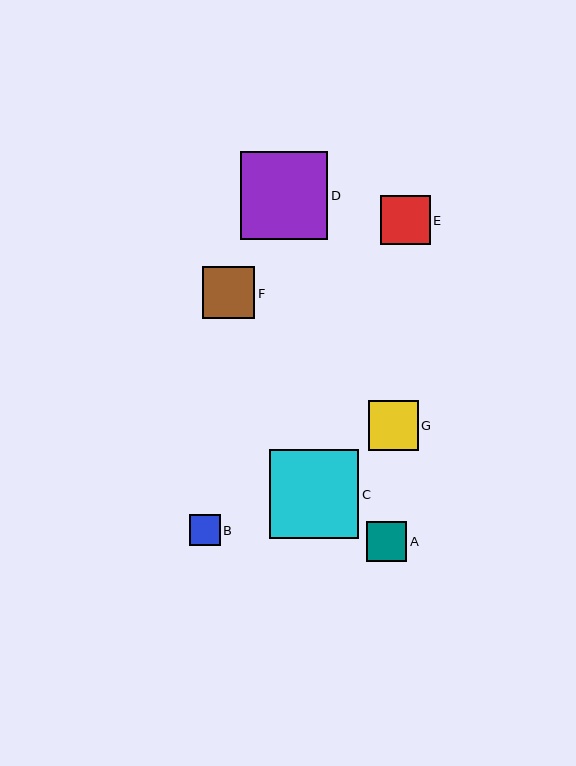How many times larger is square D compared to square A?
Square D is approximately 2.2 times the size of square A.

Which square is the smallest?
Square B is the smallest with a size of approximately 31 pixels.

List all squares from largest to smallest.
From largest to smallest: C, D, F, G, E, A, B.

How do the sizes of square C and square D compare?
Square C and square D are approximately the same size.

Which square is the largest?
Square C is the largest with a size of approximately 89 pixels.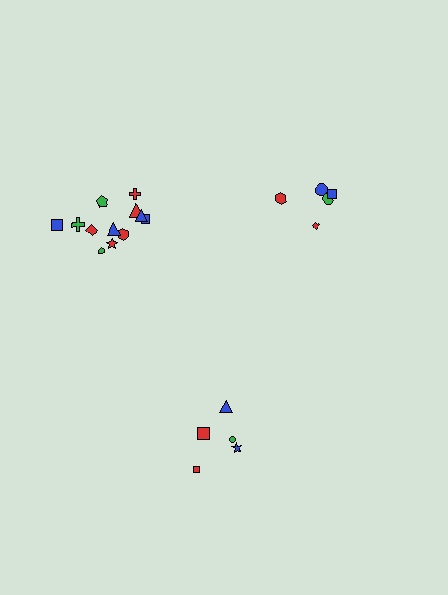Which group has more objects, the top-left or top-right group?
The top-left group.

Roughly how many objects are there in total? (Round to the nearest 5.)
Roughly 20 objects in total.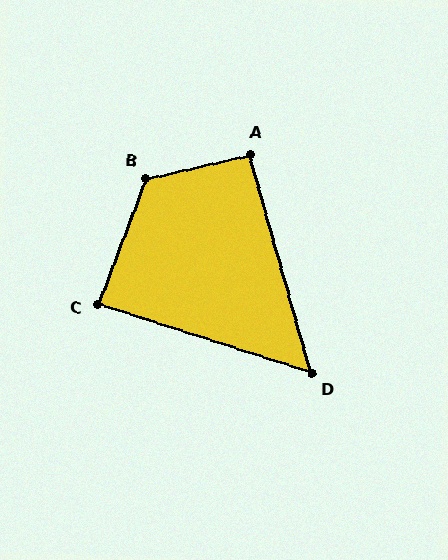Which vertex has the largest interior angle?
B, at approximately 123 degrees.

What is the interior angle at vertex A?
Approximately 93 degrees (approximately right).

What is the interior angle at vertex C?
Approximately 87 degrees (approximately right).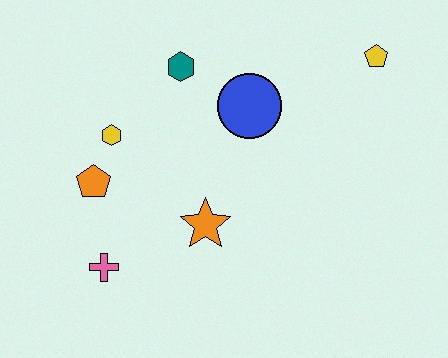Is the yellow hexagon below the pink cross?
No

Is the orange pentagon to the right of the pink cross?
No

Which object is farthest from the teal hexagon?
The pink cross is farthest from the teal hexagon.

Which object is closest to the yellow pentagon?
The blue circle is closest to the yellow pentagon.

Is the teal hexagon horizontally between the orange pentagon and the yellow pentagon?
Yes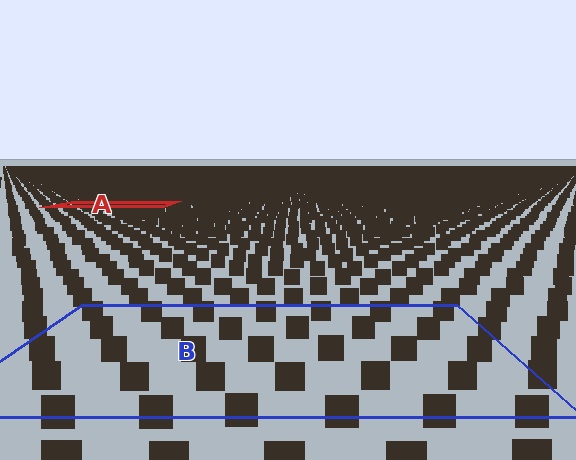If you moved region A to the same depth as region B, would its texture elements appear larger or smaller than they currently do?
They would appear larger. At a closer depth, the same texture elements are projected at a bigger on-screen size.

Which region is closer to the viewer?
Region B is closer. The texture elements there are larger and more spread out.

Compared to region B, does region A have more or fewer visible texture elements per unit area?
Region A has more texture elements per unit area — they are packed more densely because it is farther away.